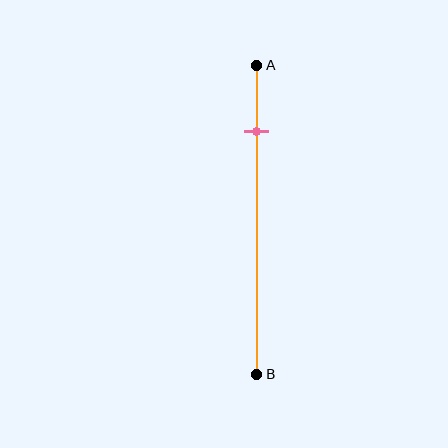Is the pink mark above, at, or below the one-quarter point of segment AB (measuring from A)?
The pink mark is above the one-quarter point of segment AB.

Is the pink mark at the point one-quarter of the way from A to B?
No, the mark is at about 20% from A, not at the 25% one-quarter point.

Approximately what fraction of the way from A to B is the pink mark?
The pink mark is approximately 20% of the way from A to B.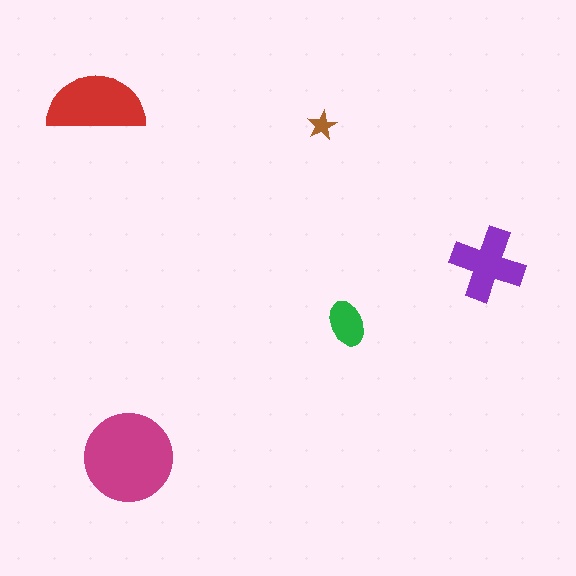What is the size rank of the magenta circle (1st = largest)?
1st.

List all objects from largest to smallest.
The magenta circle, the red semicircle, the purple cross, the green ellipse, the brown star.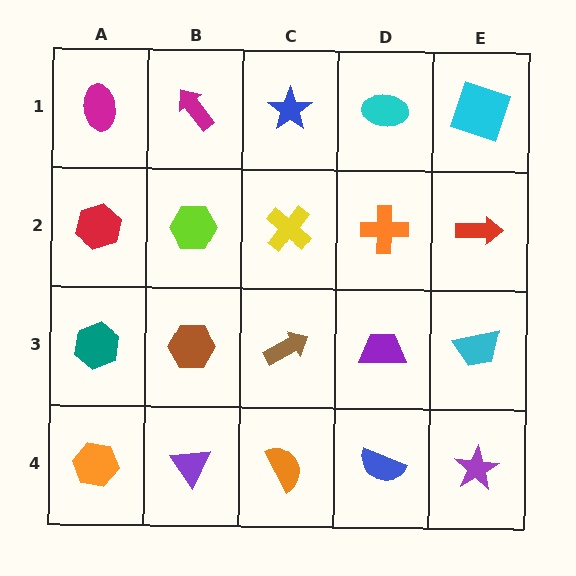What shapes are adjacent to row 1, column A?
A red hexagon (row 2, column A), a magenta arrow (row 1, column B).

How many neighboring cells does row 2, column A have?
3.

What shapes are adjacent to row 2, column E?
A cyan square (row 1, column E), a cyan trapezoid (row 3, column E), an orange cross (row 2, column D).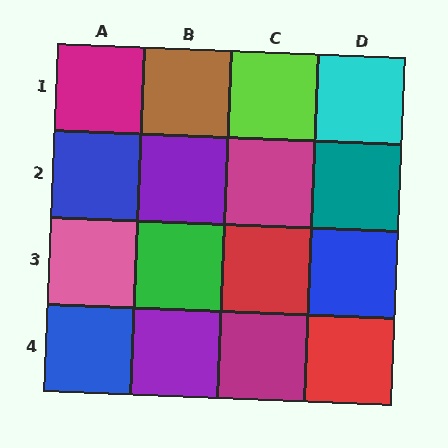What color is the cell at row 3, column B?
Green.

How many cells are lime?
1 cell is lime.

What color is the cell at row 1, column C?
Lime.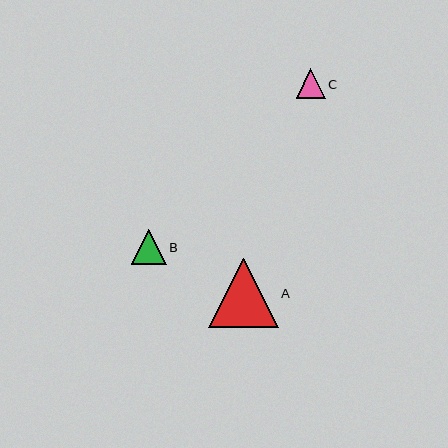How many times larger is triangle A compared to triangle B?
Triangle A is approximately 2.0 times the size of triangle B.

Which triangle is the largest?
Triangle A is the largest with a size of approximately 69 pixels.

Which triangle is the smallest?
Triangle C is the smallest with a size of approximately 29 pixels.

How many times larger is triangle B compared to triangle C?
Triangle B is approximately 1.2 times the size of triangle C.